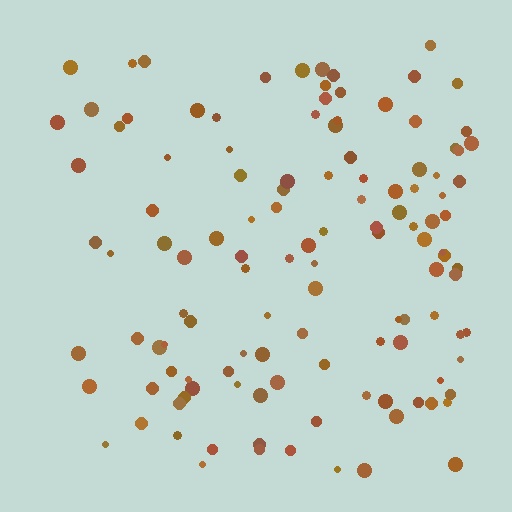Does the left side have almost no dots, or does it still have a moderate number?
Still a moderate number, just noticeably fewer than the right.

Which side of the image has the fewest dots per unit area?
The left.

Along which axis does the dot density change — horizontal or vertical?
Horizontal.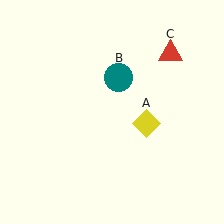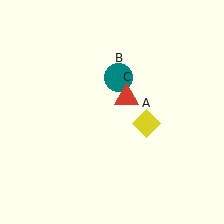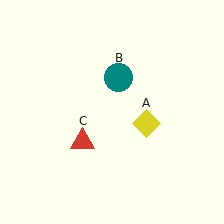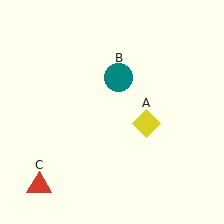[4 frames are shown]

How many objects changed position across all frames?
1 object changed position: red triangle (object C).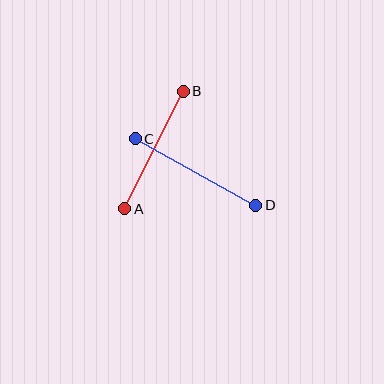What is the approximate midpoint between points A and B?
The midpoint is at approximately (154, 150) pixels.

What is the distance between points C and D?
The distance is approximately 138 pixels.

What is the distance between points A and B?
The distance is approximately 131 pixels.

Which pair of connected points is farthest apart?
Points C and D are farthest apart.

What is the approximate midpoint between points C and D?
The midpoint is at approximately (195, 172) pixels.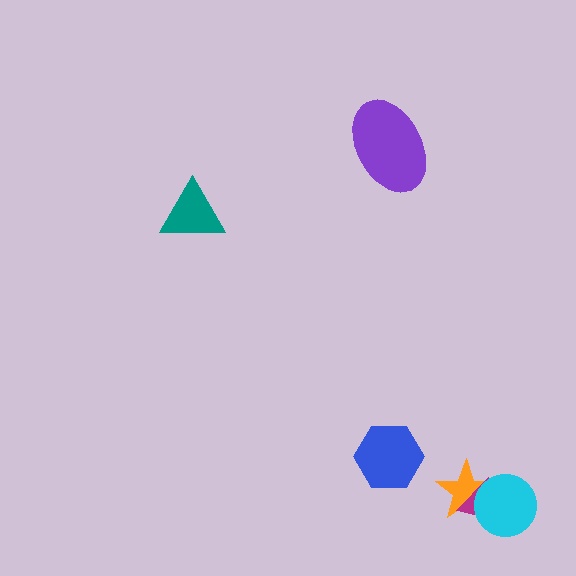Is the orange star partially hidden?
Yes, it is partially covered by another shape.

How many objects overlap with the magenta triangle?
2 objects overlap with the magenta triangle.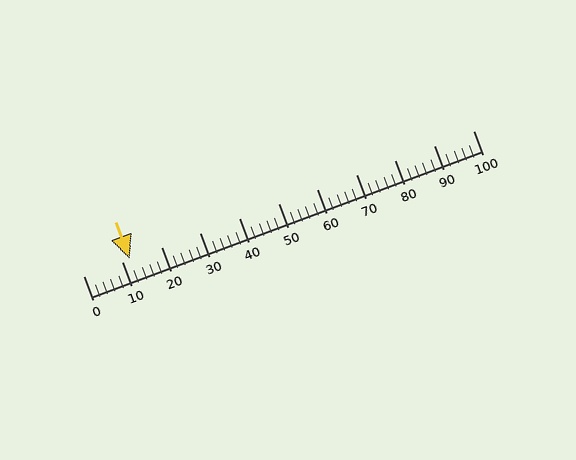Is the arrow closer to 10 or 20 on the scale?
The arrow is closer to 10.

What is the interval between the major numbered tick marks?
The major tick marks are spaced 10 units apart.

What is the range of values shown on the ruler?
The ruler shows values from 0 to 100.